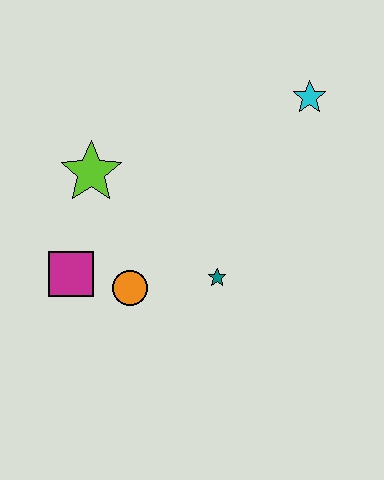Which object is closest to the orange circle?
The magenta square is closest to the orange circle.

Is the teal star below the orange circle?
No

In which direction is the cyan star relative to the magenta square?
The cyan star is to the right of the magenta square.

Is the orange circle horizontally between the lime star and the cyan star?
Yes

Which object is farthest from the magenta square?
The cyan star is farthest from the magenta square.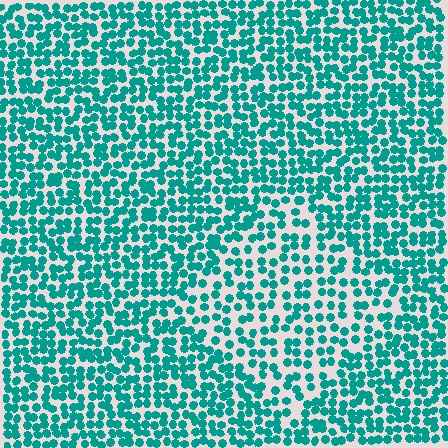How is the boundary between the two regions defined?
The boundary is defined by a change in element density (approximately 1.6x ratio). All elements are the same color, size, and shape.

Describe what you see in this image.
The image contains small teal elements arranged at two different densities. A diamond-shaped region is visible where the elements are less densely packed than the surrounding area.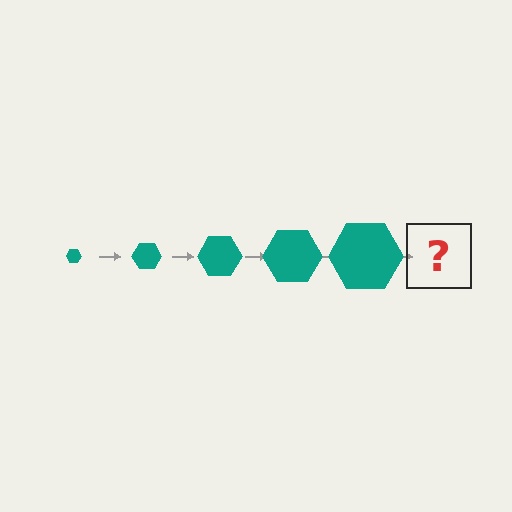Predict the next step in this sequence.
The next step is a teal hexagon, larger than the previous one.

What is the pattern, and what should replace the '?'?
The pattern is that the hexagon gets progressively larger each step. The '?' should be a teal hexagon, larger than the previous one.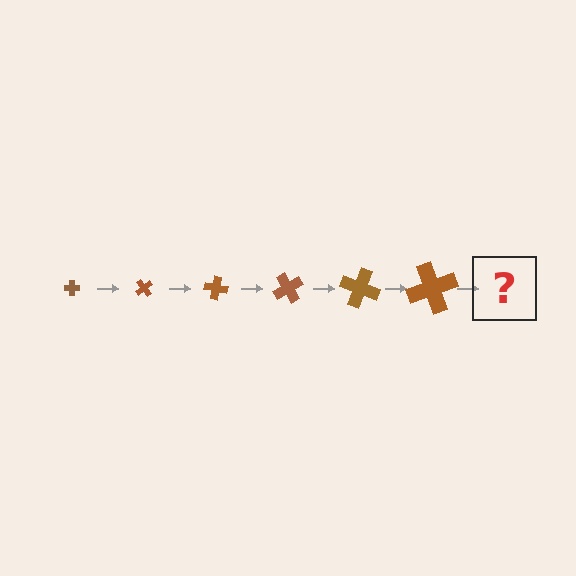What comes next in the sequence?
The next element should be a cross, larger than the previous one and rotated 300 degrees from the start.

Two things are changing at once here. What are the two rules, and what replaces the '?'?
The two rules are that the cross grows larger each step and it rotates 50 degrees each step. The '?' should be a cross, larger than the previous one and rotated 300 degrees from the start.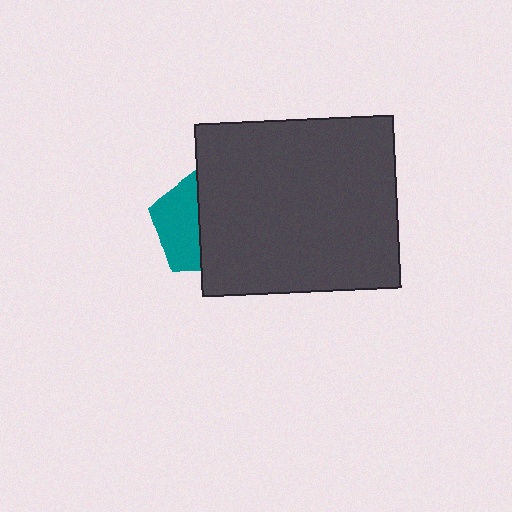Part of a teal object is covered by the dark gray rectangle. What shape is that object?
It is a pentagon.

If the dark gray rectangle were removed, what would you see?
You would see the complete teal pentagon.